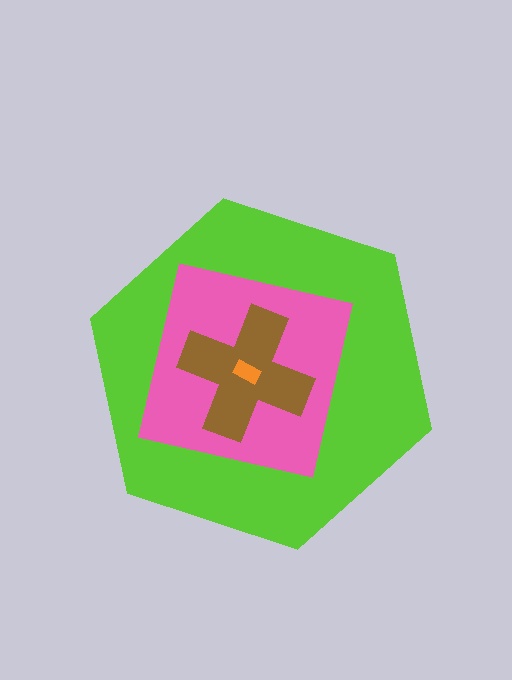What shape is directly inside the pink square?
The brown cross.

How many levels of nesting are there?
4.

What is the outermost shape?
The lime hexagon.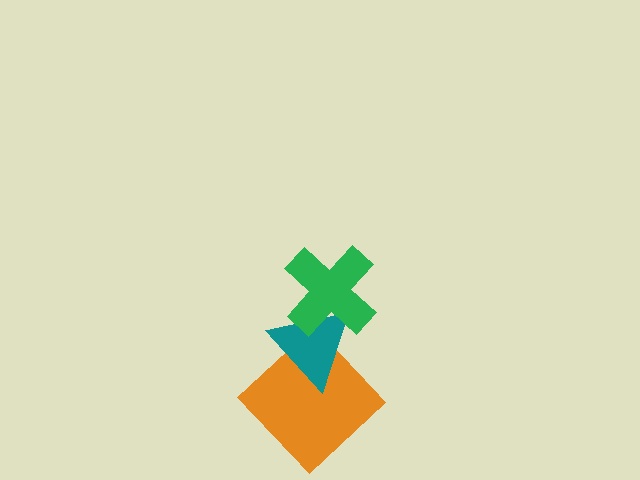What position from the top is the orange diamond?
The orange diamond is 3rd from the top.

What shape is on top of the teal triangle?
The green cross is on top of the teal triangle.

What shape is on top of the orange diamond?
The teal triangle is on top of the orange diamond.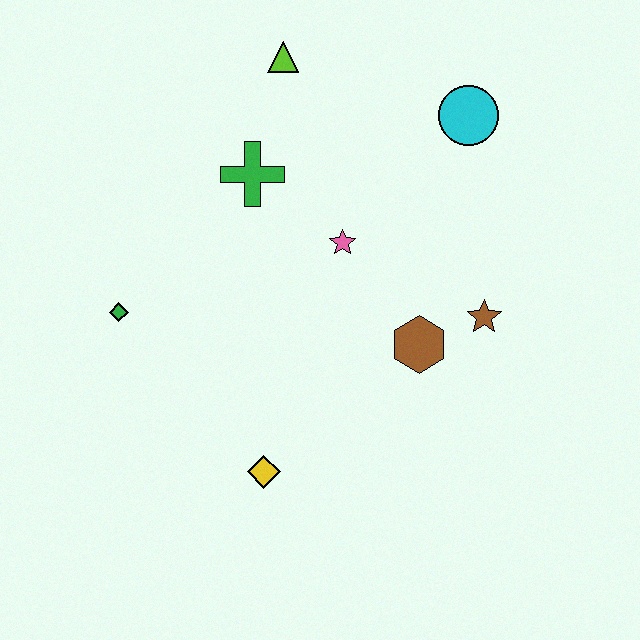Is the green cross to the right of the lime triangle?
No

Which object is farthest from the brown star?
The green diamond is farthest from the brown star.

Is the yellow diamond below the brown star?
Yes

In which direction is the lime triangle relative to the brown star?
The lime triangle is above the brown star.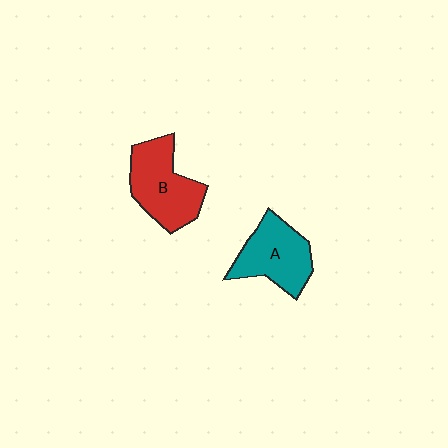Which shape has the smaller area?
Shape A (teal).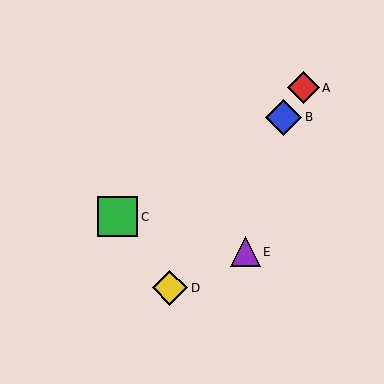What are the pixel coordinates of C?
Object C is at (118, 217).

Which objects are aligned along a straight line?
Objects A, B, D are aligned along a straight line.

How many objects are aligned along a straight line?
3 objects (A, B, D) are aligned along a straight line.